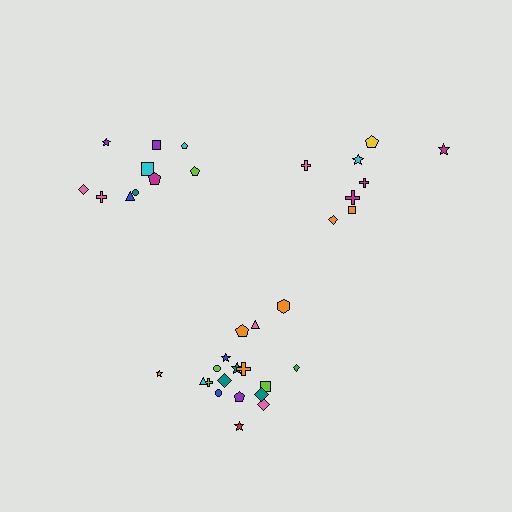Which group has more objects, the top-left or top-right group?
The top-left group.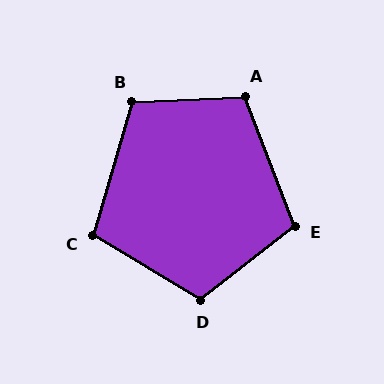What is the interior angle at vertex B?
Approximately 109 degrees (obtuse).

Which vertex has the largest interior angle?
D, at approximately 111 degrees.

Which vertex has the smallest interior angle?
C, at approximately 105 degrees.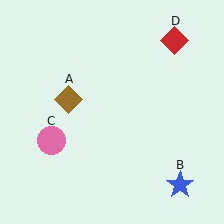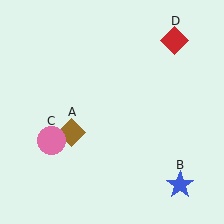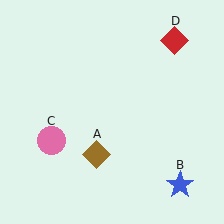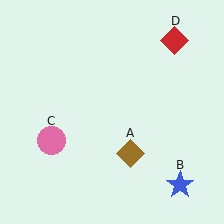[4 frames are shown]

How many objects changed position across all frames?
1 object changed position: brown diamond (object A).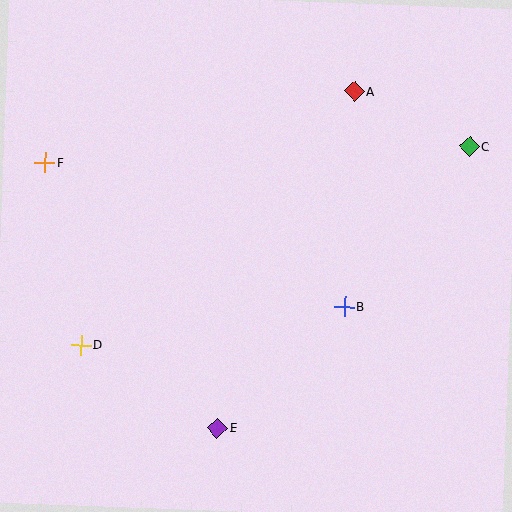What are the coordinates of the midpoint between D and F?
The midpoint between D and F is at (63, 254).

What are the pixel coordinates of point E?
Point E is at (218, 428).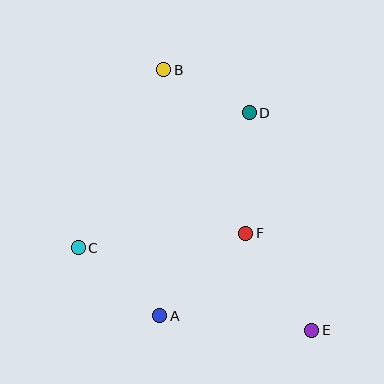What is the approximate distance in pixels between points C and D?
The distance between C and D is approximately 218 pixels.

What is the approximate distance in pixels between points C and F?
The distance between C and F is approximately 168 pixels.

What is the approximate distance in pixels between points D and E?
The distance between D and E is approximately 226 pixels.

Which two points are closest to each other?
Points B and D are closest to each other.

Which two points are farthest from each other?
Points B and E are farthest from each other.